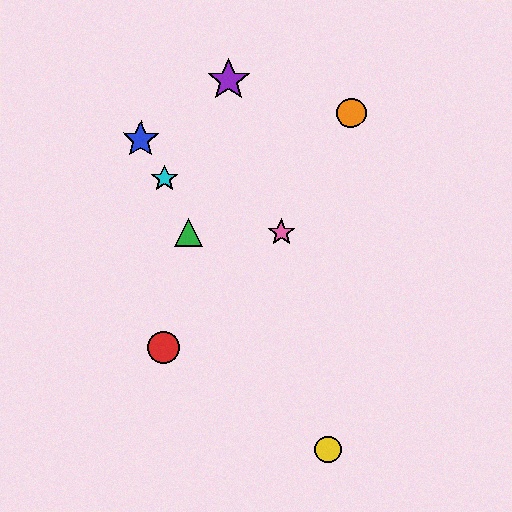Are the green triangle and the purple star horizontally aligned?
No, the green triangle is at y≈232 and the purple star is at y≈80.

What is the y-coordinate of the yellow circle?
The yellow circle is at y≈450.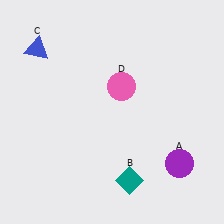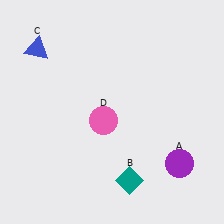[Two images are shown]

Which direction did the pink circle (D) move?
The pink circle (D) moved down.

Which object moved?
The pink circle (D) moved down.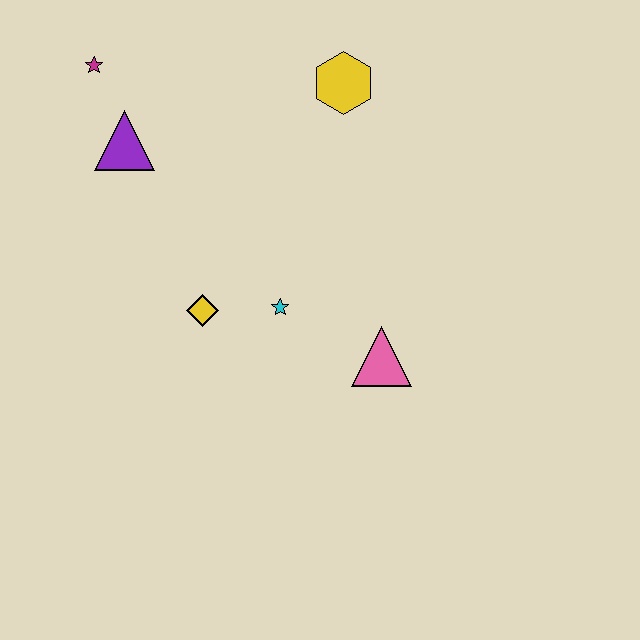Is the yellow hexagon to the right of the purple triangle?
Yes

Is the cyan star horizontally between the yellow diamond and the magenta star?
No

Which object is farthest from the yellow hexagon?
The pink triangle is farthest from the yellow hexagon.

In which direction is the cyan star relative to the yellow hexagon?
The cyan star is below the yellow hexagon.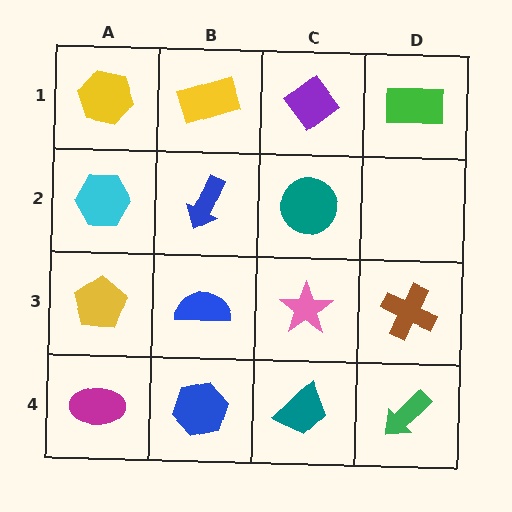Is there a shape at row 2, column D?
No, that cell is empty.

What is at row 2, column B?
A blue arrow.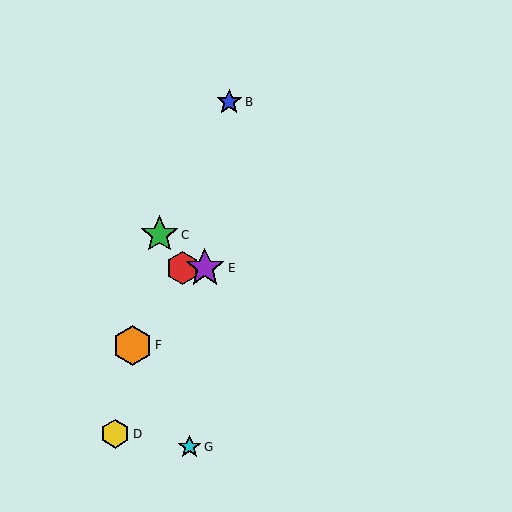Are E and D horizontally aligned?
No, E is at y≈268 and D is at y≈434.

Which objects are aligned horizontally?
Objects A, E are aligned horizontally.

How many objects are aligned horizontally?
2 objects (A, E) are aligned horizontally.